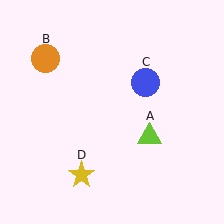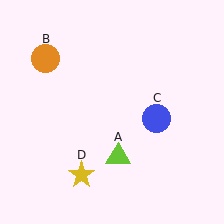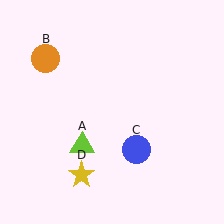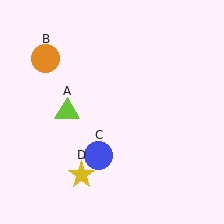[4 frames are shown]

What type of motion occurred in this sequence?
The lime triangle (object A), blue circle (object C) rotated clockwise around the center of the scene.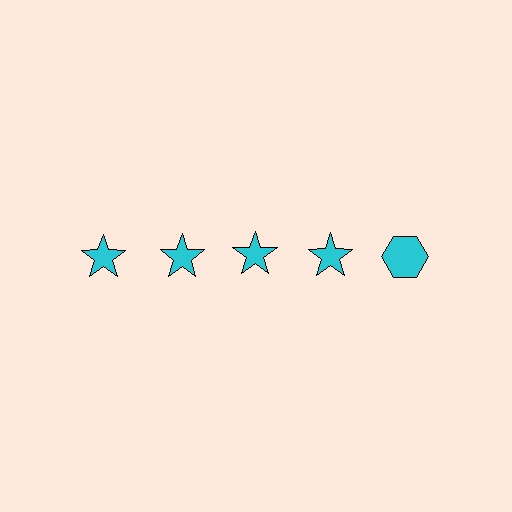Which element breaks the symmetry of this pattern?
The cyan hexagon in the top row, rightmost column breaks the symmetry. All other shapes are cyan stars.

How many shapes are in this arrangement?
There are 5 shapes arranged in a grid pattern.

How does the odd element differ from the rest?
It has a different shape: hexagon instead of star.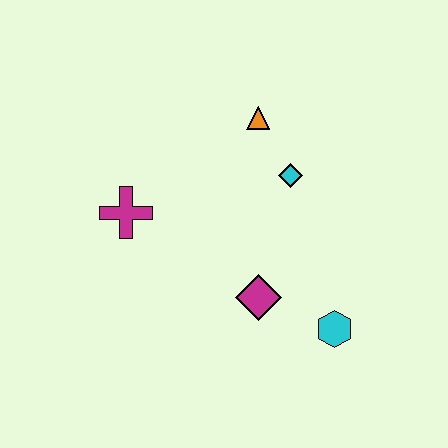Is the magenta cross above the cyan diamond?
No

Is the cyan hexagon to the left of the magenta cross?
No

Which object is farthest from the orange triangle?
The cyan hexagon is farthest from the orange triangle.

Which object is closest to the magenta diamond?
The cyan hexagon is closest to the magenta diamond.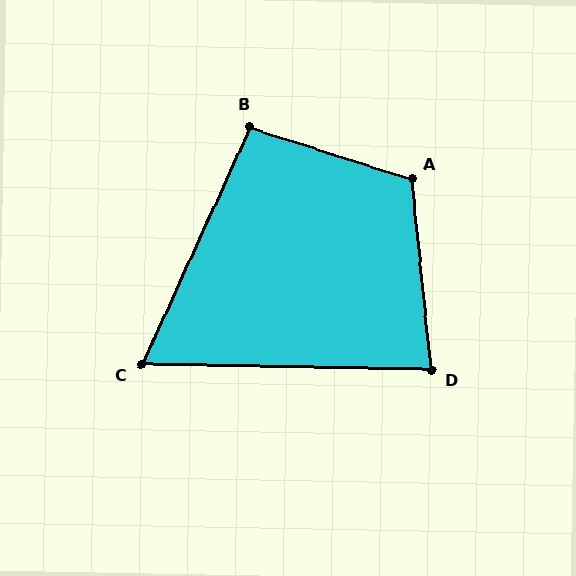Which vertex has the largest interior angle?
A, at approximately 113 degrees.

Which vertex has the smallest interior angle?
C, at approximately 67 degrees.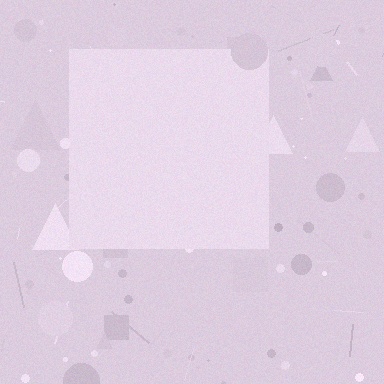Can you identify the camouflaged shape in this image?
The camouflaged shape is a square.